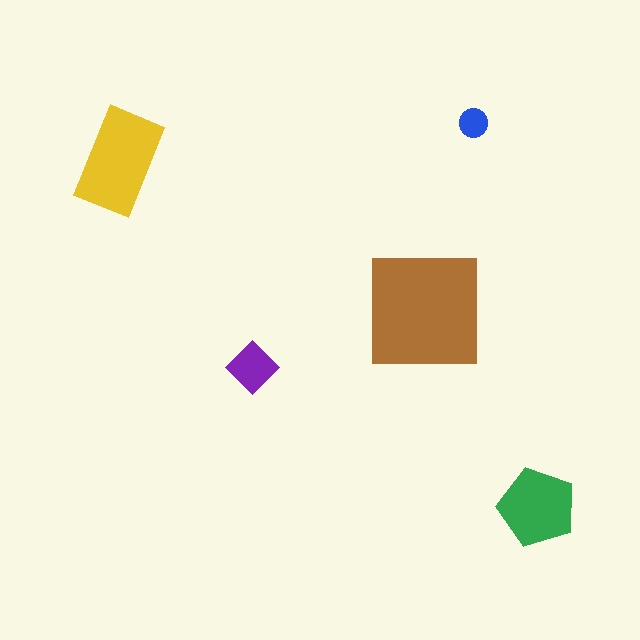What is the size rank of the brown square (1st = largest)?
1st.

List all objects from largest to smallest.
The brown square, the yellow rectangle, the green pentagon, the purple diamond, the blue circle.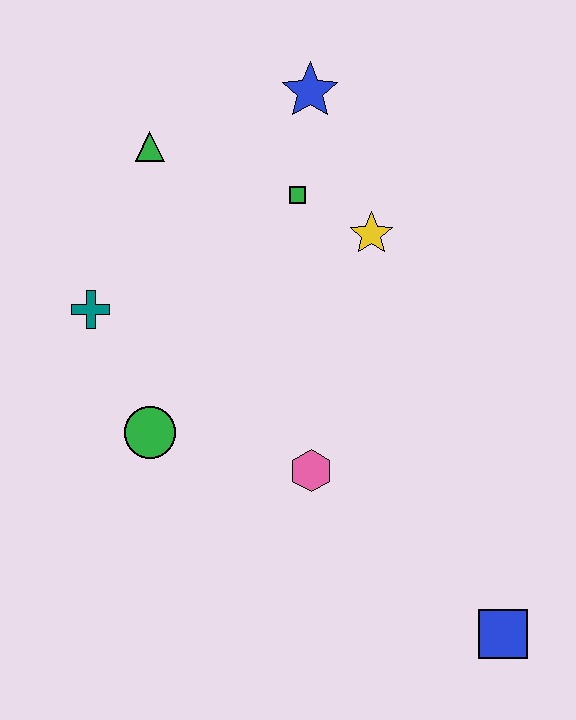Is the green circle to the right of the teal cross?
Yes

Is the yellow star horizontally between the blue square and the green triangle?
Yes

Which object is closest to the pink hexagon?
The green circle is closest to the pink hexagon.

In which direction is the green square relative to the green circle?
The green square is above the green circle.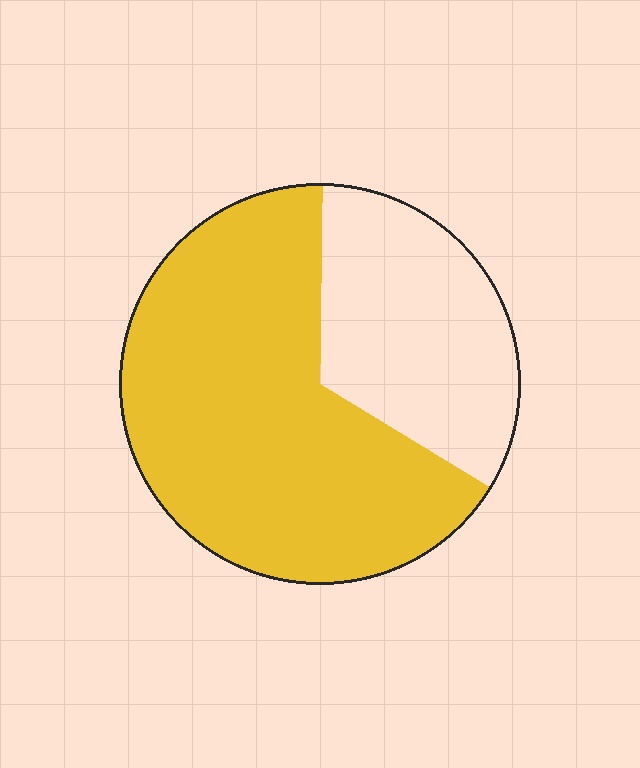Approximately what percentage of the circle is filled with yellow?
Approximately 65%.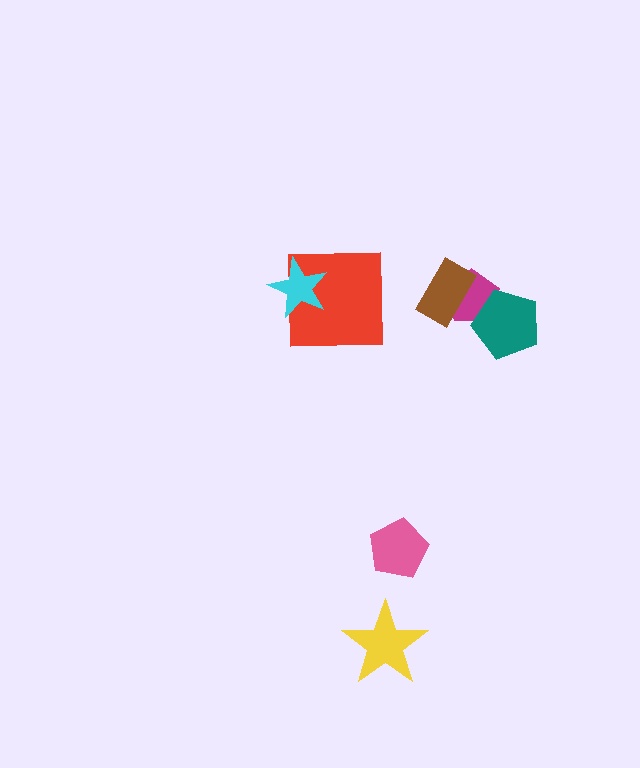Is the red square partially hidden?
Yes, it is partially covered by another shape.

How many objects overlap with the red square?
1 object overlaps with the red square.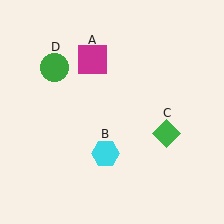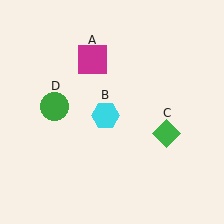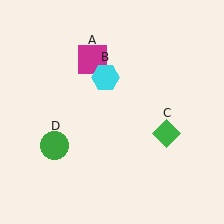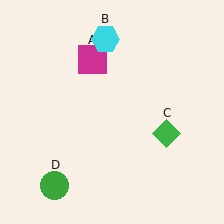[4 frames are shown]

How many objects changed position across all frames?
2 objects changed position: cyan hexagon (object B), green circle (object D).